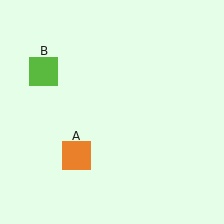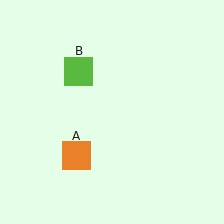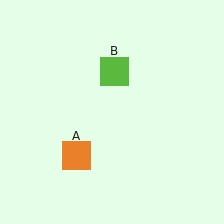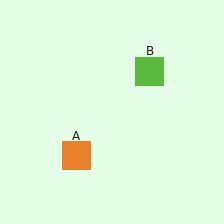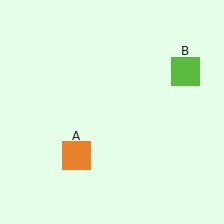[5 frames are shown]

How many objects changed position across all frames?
1 object changed position: lime square (object B).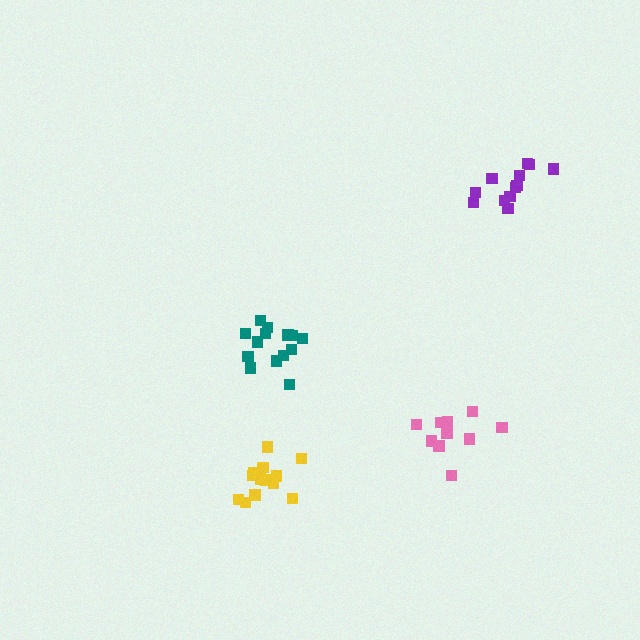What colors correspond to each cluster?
The clusters are colored: purple, pink, yellow, teal.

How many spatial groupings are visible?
There are 4 spatial groupings.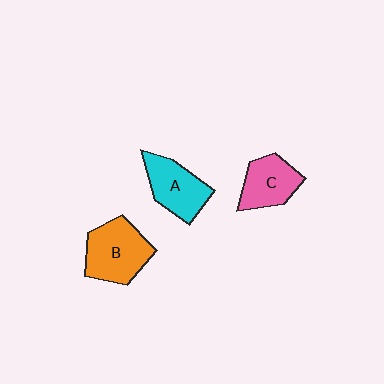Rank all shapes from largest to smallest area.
From largest to smallest: B (orange), A (cyan), C (pink).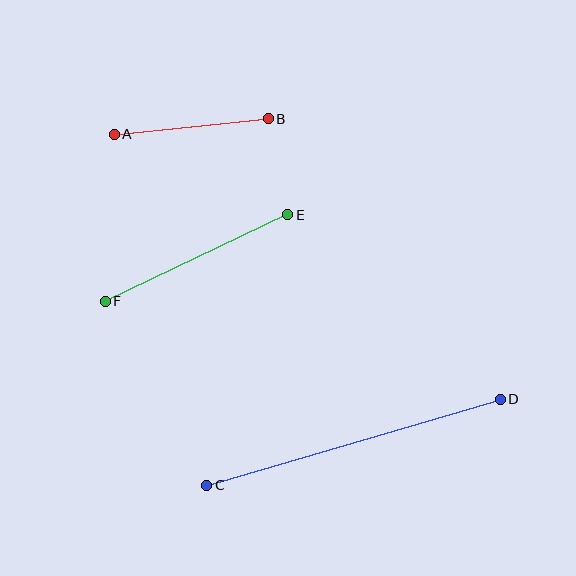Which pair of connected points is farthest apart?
Points C and D are farthest apart.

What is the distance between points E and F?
The distance is approximately 202 pixels.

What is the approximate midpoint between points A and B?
The midpoint is at approximately (191, 126) pixels.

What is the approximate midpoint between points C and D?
The midpoint is at approximately (353, 442) pixels.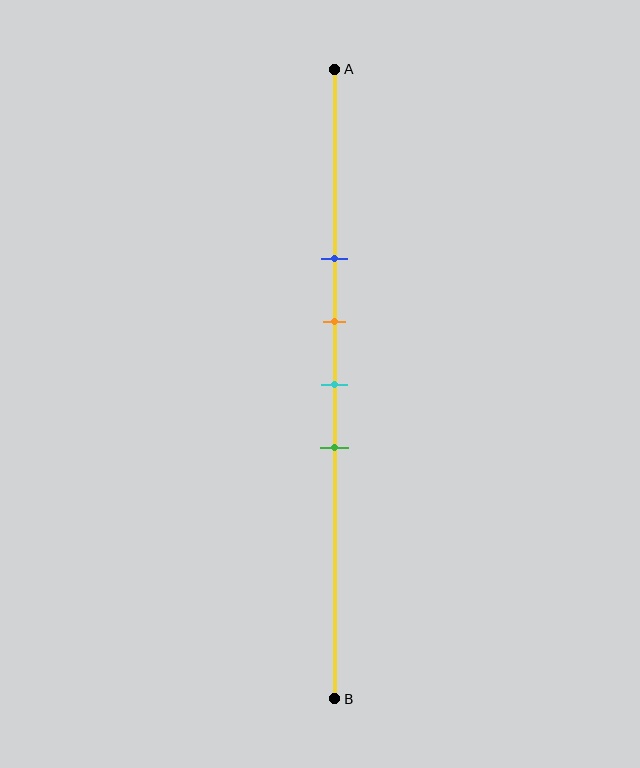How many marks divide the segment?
There are 4 marks dividing the segment.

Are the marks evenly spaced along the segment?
Yes, the marks are approximately evenly spaced.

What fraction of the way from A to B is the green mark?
The green mark is approximately 60% (0.6) of the way from A to B.